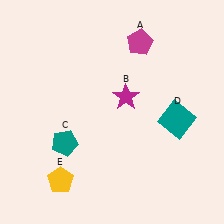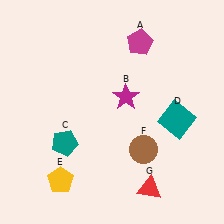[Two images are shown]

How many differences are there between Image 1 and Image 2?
There are 2 differences between the two images.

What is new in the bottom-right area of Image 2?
A brown circle (F) was added in the bottom-right area of Image 2.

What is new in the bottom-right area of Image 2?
A red triangle (G) was added in the bottom-right area of Image 2.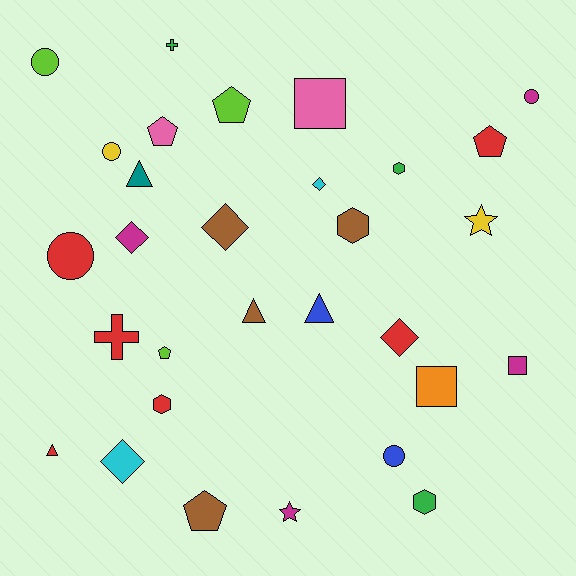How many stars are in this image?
There are 2 stars.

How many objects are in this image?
There are 30 objects.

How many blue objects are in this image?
There are 2 blue objects.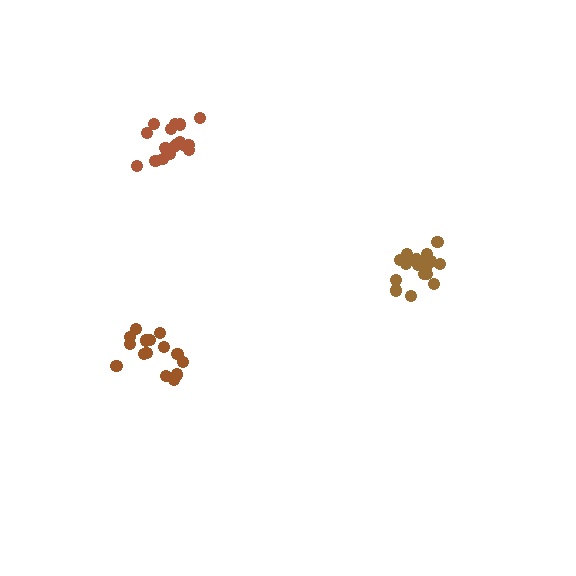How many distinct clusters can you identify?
There are 3 distinct clusters.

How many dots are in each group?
Group 1: 15 dots, Group 2: 19 dots, Group 3: 16 dots (50 total).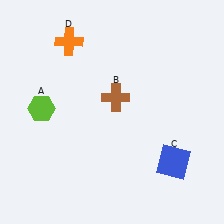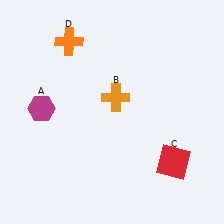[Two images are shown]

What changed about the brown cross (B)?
In Image 1, B is brown. In Image 2, it changed to orange.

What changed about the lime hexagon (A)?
In Image 1, A is lime. In Image 2, it changed to magenta.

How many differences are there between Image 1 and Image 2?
There are 3 differences between the two images.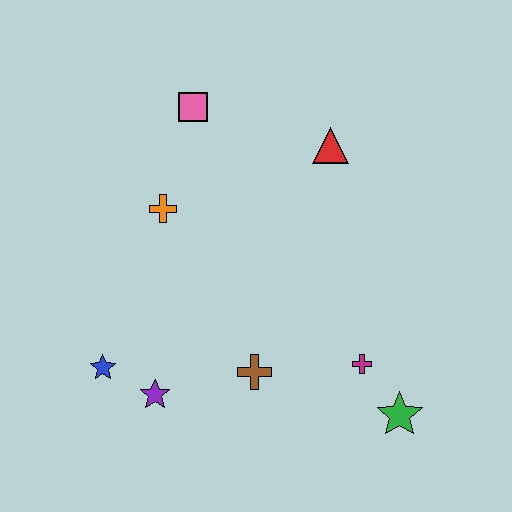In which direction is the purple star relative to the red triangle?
The purple star is below the red triangle.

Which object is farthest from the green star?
The pink square is farthest from the green star.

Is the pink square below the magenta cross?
No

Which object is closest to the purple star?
The blue star is closest to the purple star.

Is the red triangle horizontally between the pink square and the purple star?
No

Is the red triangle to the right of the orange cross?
Yes